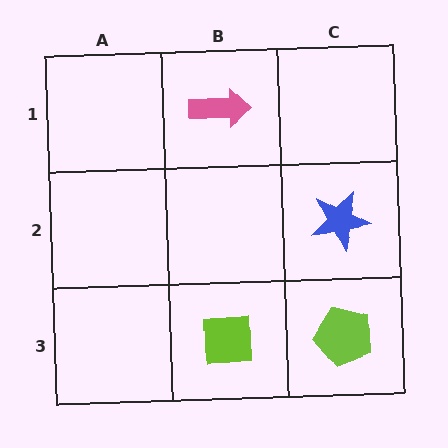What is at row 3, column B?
A lime square.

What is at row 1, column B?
A pink arrow.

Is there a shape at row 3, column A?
No, that cell is empty.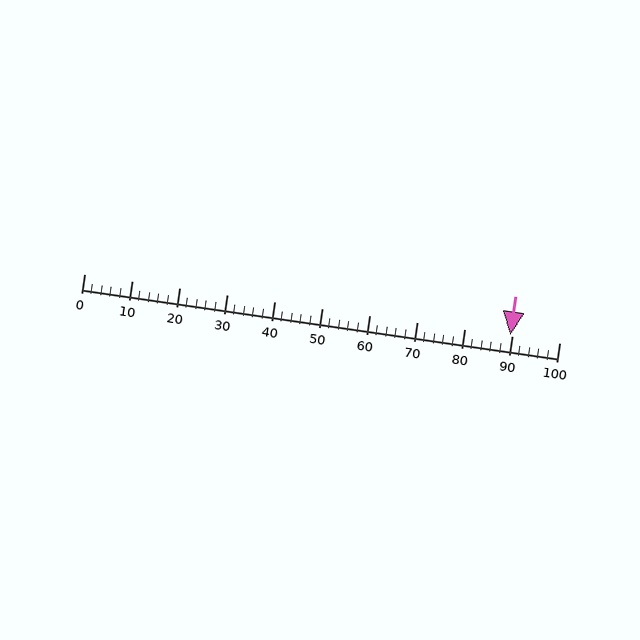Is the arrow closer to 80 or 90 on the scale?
The arrow is closer to 90.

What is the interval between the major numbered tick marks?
The major tick marks are spaced 10 units apart.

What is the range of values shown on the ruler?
The ruler shows values from 0 to 100.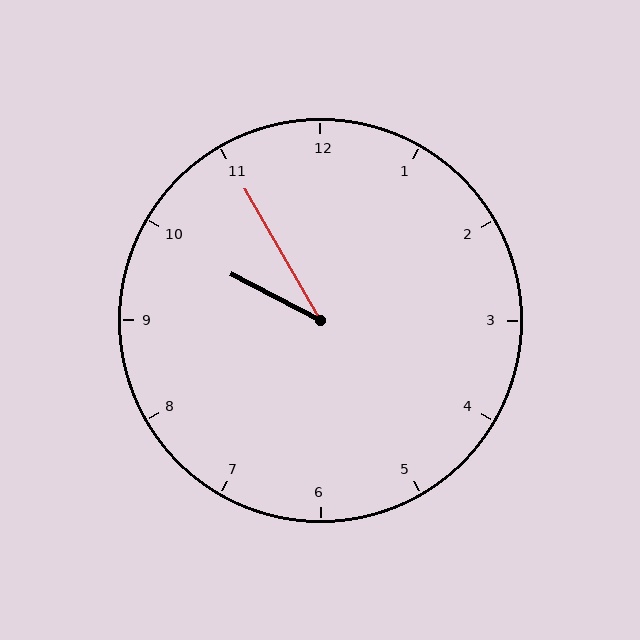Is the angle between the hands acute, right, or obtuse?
It is acute.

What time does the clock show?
9:55.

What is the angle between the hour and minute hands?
Approximately 32 degrees.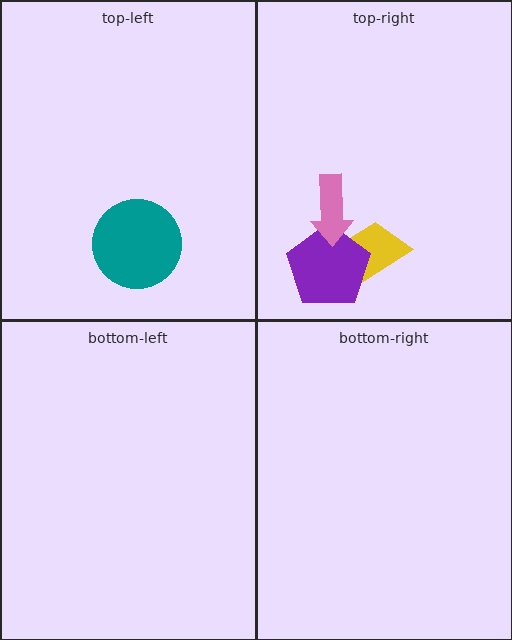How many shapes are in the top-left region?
1.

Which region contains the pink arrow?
The top-right region.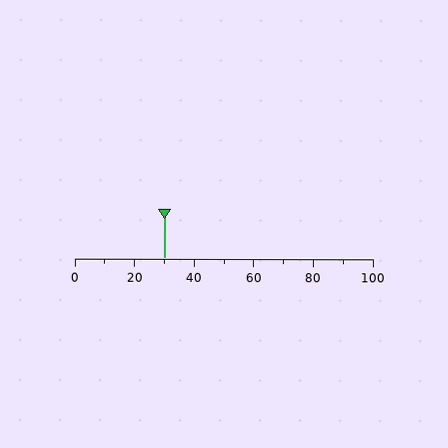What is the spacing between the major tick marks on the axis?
The major ticks are spaced 20 apart.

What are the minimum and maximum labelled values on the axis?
The axis runs from 0 to 100.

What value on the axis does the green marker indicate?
The marker indicates approximately 30.